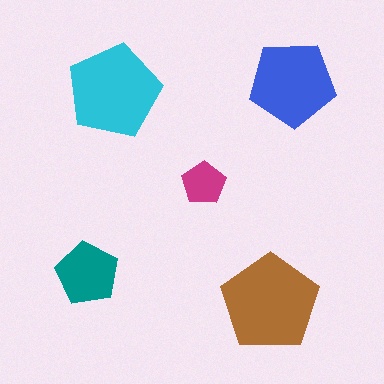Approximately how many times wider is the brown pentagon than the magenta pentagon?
About 2 times wider.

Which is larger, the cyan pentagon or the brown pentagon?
The brown one.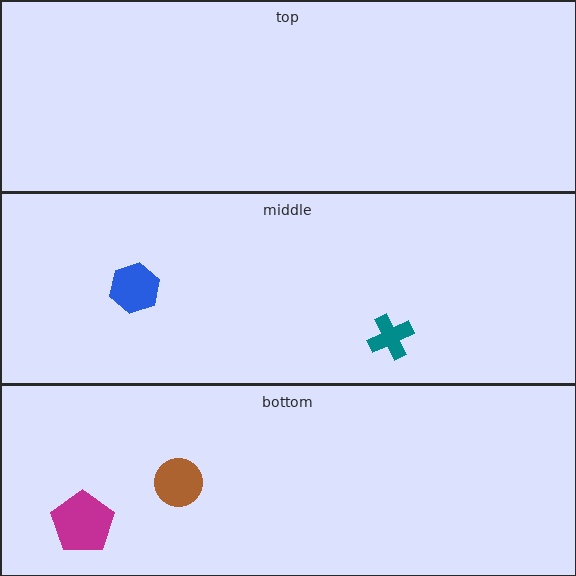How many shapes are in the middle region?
2.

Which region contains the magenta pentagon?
The bottom region.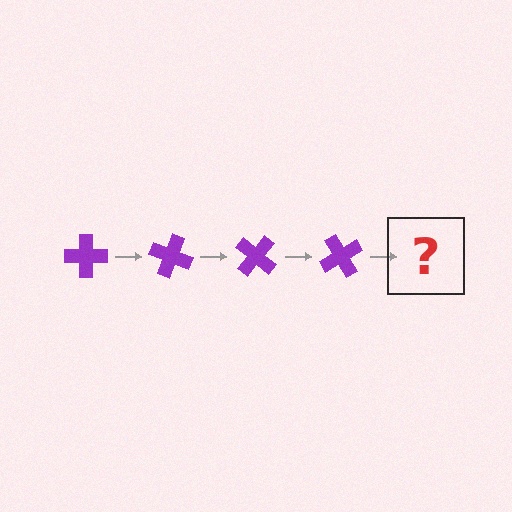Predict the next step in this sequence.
The next step is a purple cross rotated 80 degrees.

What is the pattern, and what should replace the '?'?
The pattern is that the cross rotates 20 degrees each step. The '?' should be a purple cross rotated 80 degrees.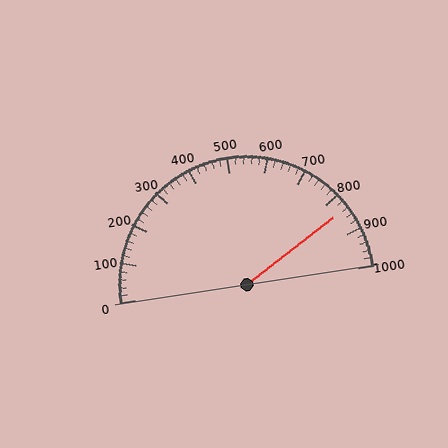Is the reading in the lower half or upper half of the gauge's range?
The reading is in the upper half of the range (0 to 1000).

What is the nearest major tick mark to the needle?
The nearest major tick mark is 800.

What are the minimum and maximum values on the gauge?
The gauge ranges from 0 to 1000.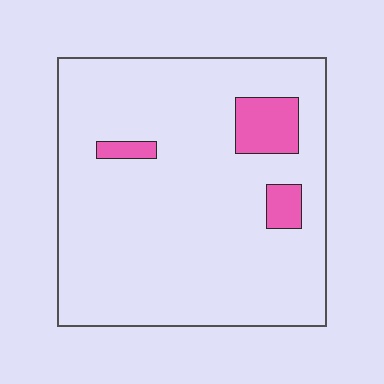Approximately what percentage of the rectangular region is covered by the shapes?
Approximately 10%.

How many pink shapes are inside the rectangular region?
3.